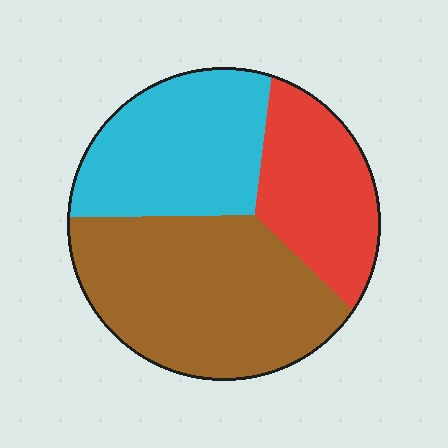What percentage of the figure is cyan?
Cyan covers around 30% of the figure.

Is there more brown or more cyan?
Brown.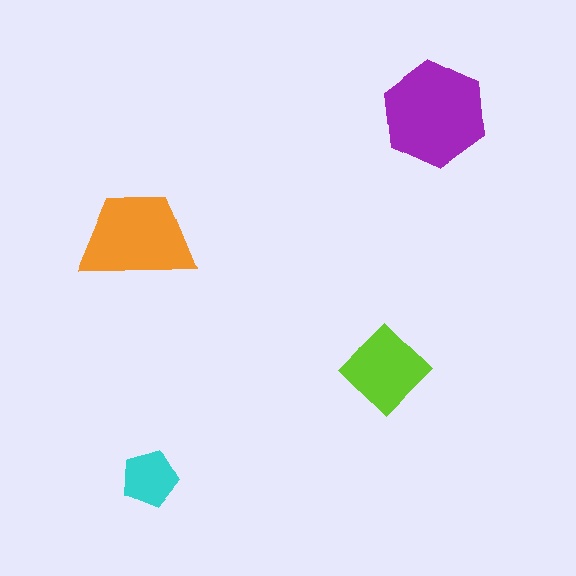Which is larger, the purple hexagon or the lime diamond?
The purple hexagon.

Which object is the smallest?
The cyan pentagon.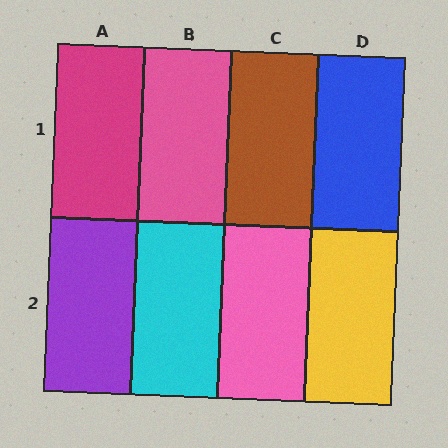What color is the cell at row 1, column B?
Pink.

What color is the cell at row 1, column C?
Brown.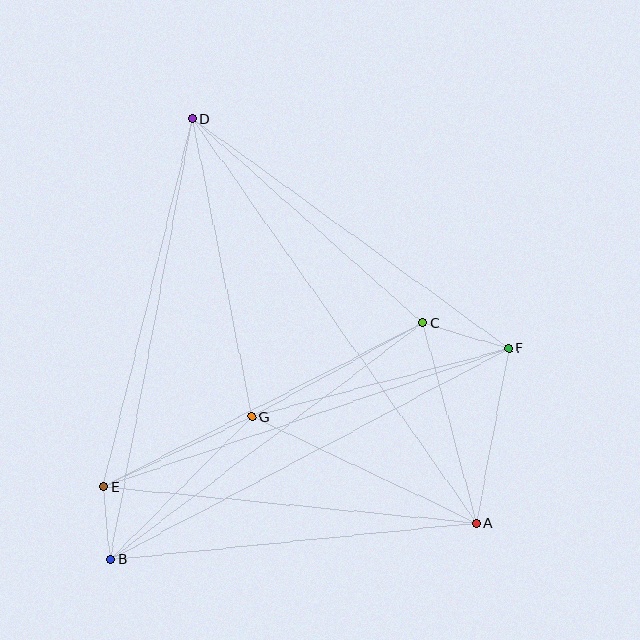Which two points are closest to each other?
Points B and E are closest to each other.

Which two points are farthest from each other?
Points A and D are farthest from each other.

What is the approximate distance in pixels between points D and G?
The distance between D and G is approximately 304 pixels.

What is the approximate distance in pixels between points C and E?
The distance between C and E is approximately 359 pixels.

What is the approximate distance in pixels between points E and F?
The distance between E and F is approximately 429 pixels.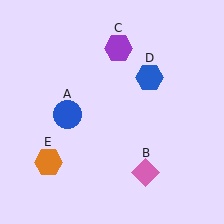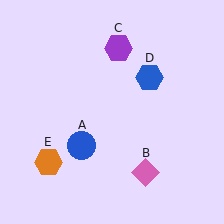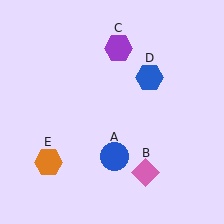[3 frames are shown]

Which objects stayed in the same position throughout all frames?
Pink diamond (object B) and purple hexagon (object C) and blue hexagon (object D) and orange hexagon (object E) remained stationary.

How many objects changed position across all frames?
1 object changed position: blue circle (object A).